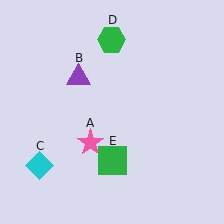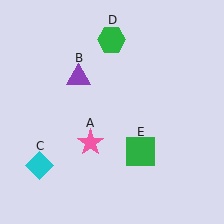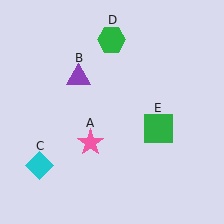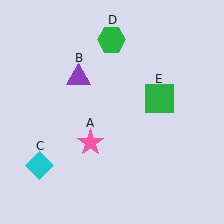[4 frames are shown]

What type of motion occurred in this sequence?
The green square (object E) rotated counterclockwise around the center of the scene.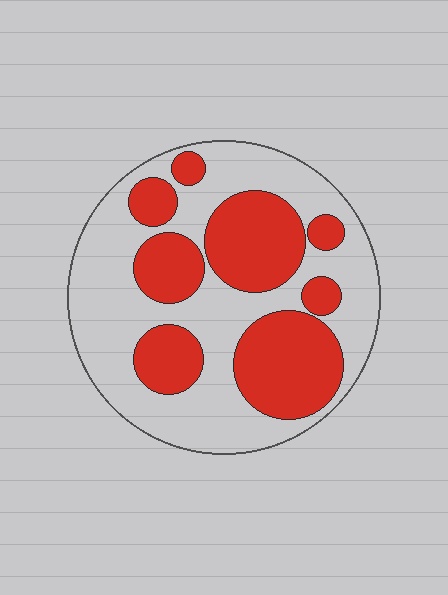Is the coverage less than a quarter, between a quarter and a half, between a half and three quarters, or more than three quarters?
Between a quarter and a half.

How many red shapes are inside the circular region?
8.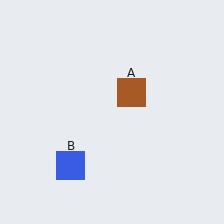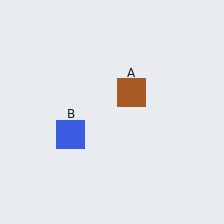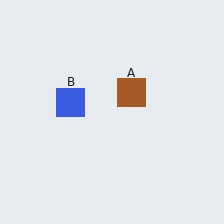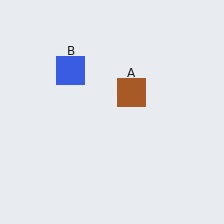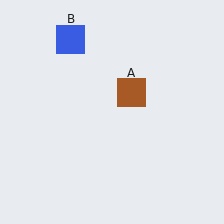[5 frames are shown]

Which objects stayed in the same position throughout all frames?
Brown square (object A) remained stationary.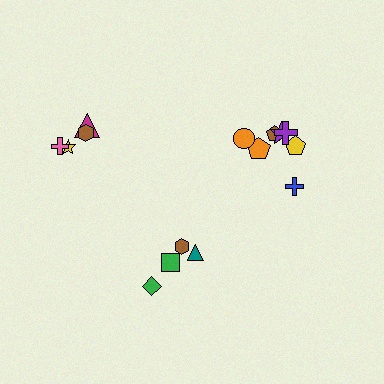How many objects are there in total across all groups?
There are 15 objects.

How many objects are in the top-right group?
There are 7 objects.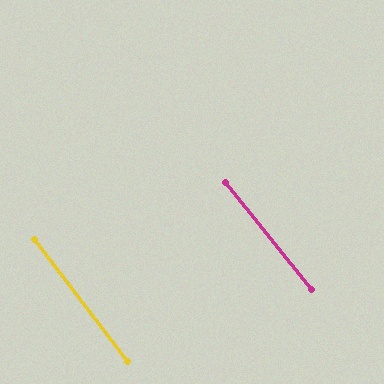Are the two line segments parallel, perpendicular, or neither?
Parallel — their directions differ by only 1.6°.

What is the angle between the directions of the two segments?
Approximately 2 degrees.